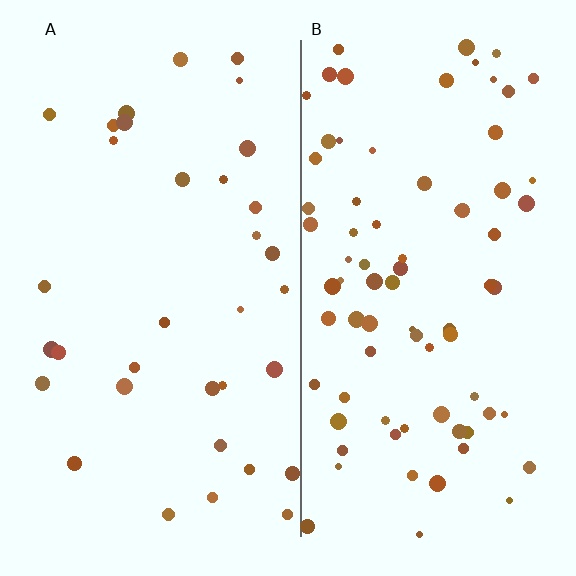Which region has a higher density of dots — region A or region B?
B (the right).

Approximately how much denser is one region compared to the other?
Approximately 2.3× — region B over region A.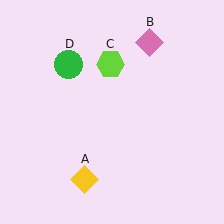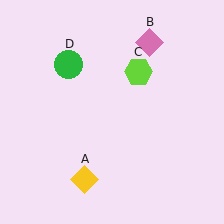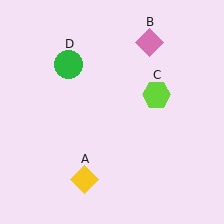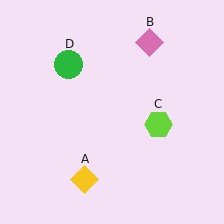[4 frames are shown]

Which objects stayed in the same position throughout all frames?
Yellow diamond (object A) and pink diamond (object B) and green circle (object D) remained stationary.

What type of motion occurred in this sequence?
The lime hexagon (object C) rotated clockwise around the center of the scene.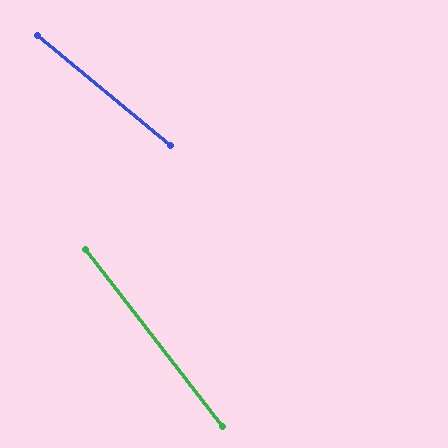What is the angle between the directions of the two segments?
Approximately 13 degrees.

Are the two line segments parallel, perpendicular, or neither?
Neither parallel nor perpendicular — they differ by about 13°.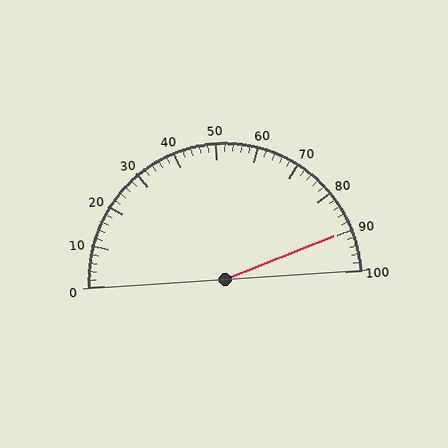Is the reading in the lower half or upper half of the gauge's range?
The reading is in the upper half of the range (0 to 100).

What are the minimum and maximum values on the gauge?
The gauge ranges from 0 to 100.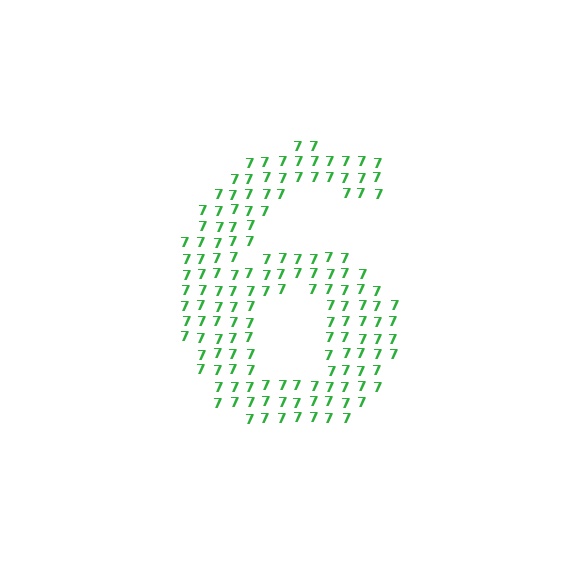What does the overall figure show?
The overall figure shows the digit 6.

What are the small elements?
The small elements are digit 7's.